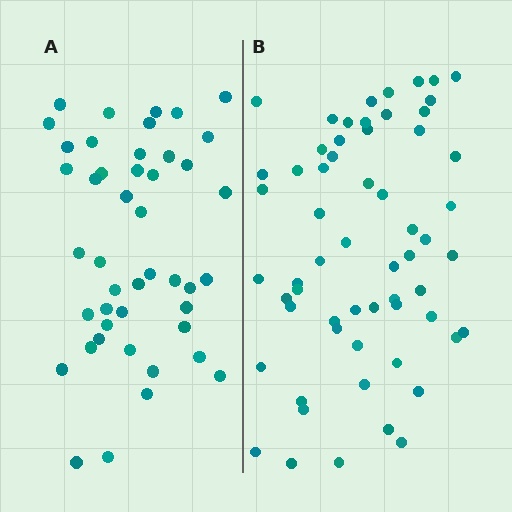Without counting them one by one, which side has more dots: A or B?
Region B (the right region) has more dots.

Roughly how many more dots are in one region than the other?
Region B has approximately 15 more dots than region A.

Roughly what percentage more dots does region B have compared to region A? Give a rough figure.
About 35% more.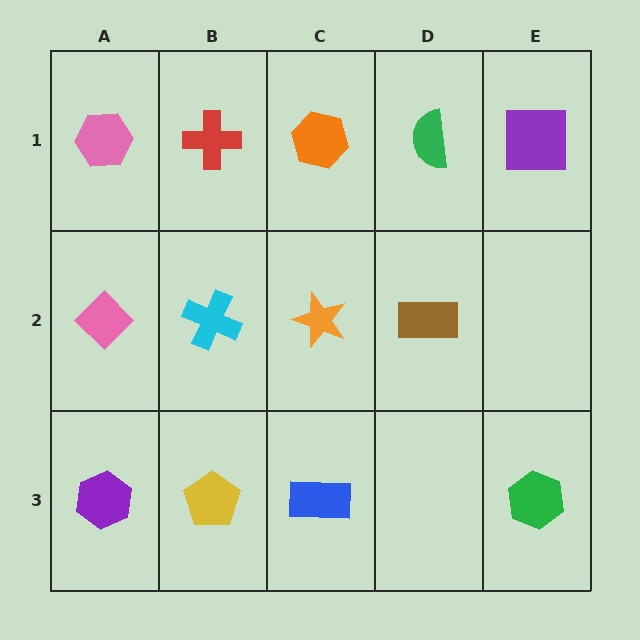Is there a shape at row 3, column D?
No, that cell is empty.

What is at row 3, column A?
A purple hexagon.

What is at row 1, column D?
A green semicircle.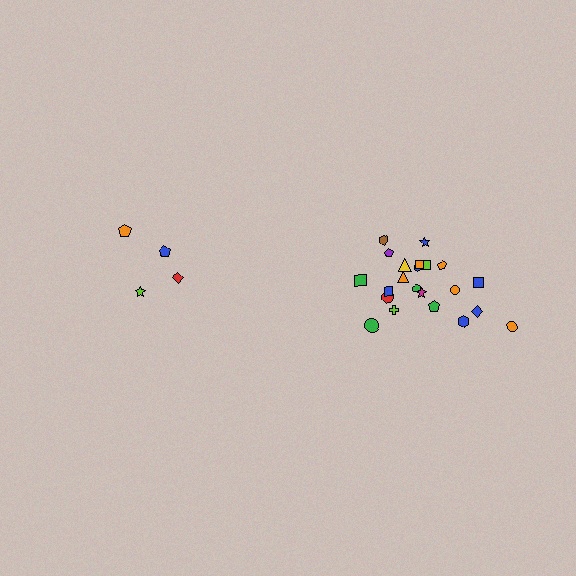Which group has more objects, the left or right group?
The right group.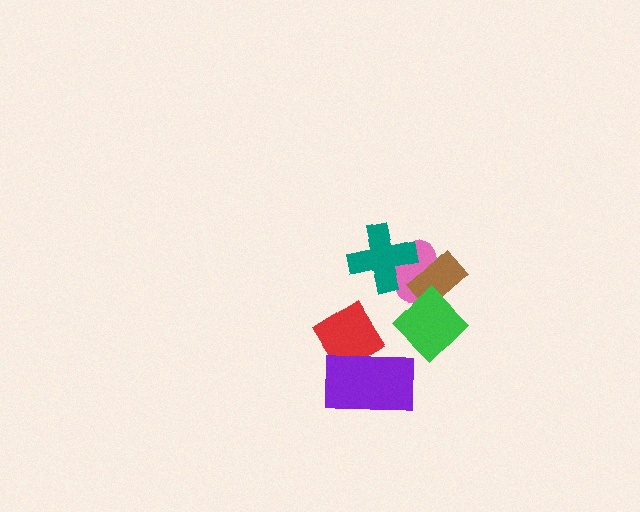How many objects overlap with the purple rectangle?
1 object overlaps with the purple rectangle.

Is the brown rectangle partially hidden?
Yes, it is partially covered by another shape.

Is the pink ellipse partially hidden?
Yes, it is partially covered by another shape.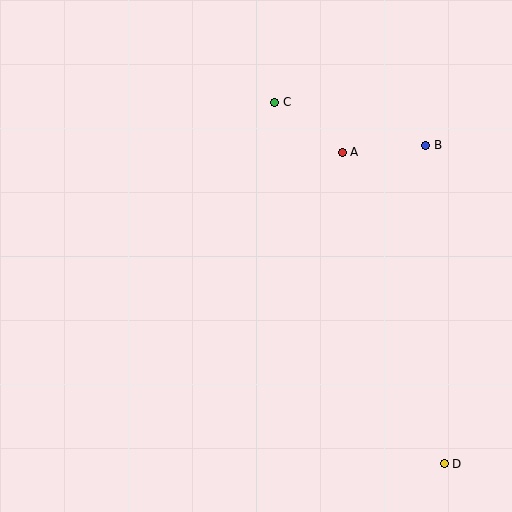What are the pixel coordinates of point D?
Point D is at (444, 464).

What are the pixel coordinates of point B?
Point B is at (426, 145).